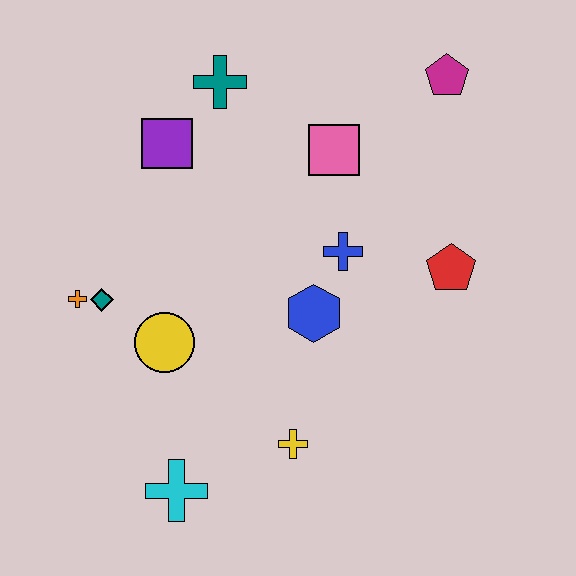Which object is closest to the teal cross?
The purple square is closest to the teal cross.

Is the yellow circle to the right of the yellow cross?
No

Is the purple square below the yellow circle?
No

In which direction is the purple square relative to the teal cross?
The purple square is below the teal cross.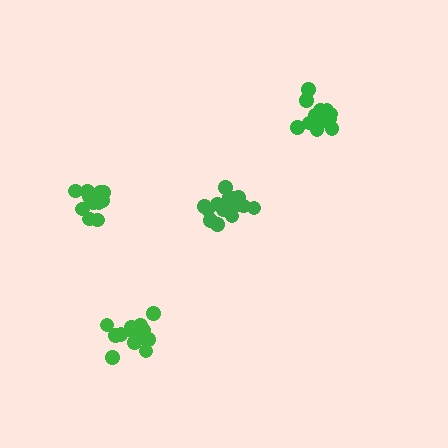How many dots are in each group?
Group 1: 17 dots, Group 2: 15 dots, Group 3: 14 dots, Group 4: 14 dots (60 total).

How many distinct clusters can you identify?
There are 4 distinct clusters.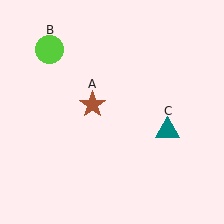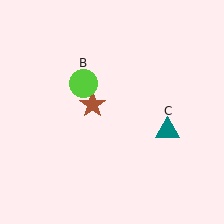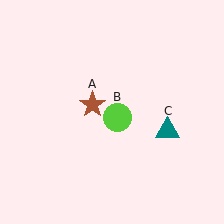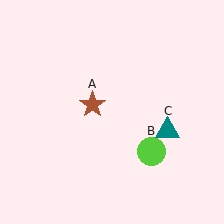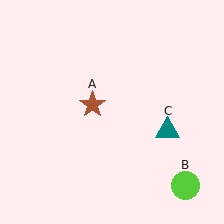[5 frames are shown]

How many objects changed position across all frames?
1 object changed position: lime circle (object B).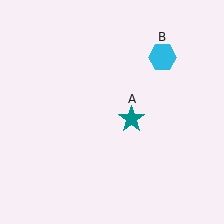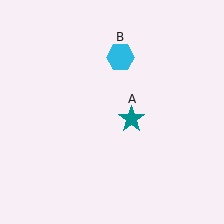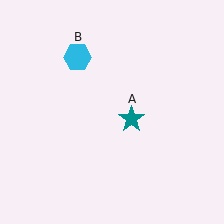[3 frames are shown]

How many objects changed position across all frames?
1 object changed position: cyan hexagon (object B).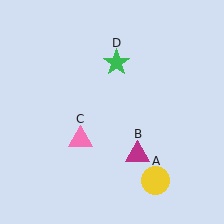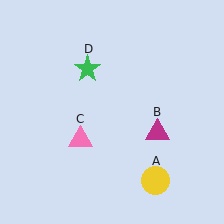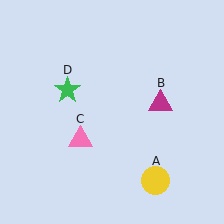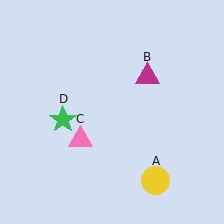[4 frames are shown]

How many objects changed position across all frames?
2 objects changed position: magenta triangle (object B), green star (object D).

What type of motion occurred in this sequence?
The magenta triangle (object B), green star (object D) rotated counterclockwise around the center of the scene.